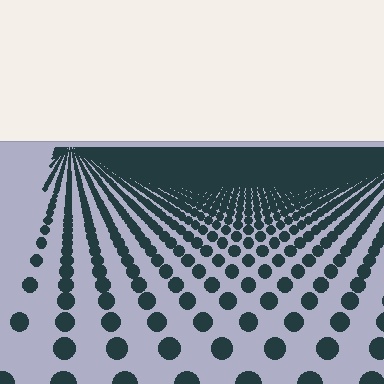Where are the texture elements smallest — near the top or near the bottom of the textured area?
Near the top.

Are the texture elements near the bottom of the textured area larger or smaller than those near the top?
Larger. Near the bottom, elements are closer to the viewer and appear at a bigger on-screen size.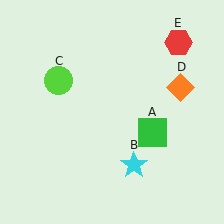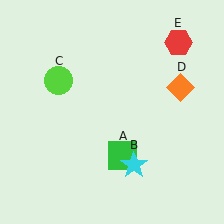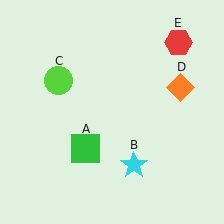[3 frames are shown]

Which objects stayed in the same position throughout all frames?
Cyan star (object B) and lime circle (object C) and orange diamond (object D) and red hexagon (object E) remained stationary.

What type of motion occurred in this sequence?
The green square (object A) rotated clockwise around the center of the scene.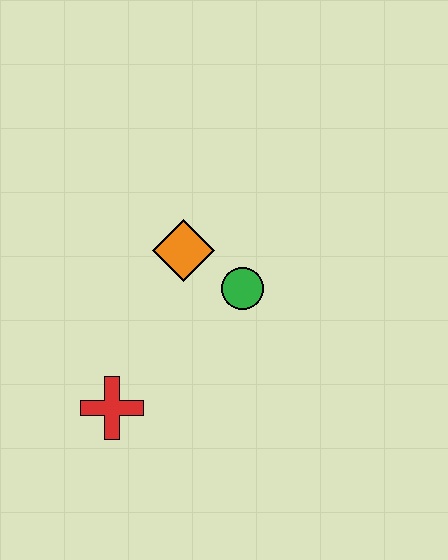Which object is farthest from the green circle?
The red cross is farthest from the green circle.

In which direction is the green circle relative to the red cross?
The green circle is to the right of the red cross.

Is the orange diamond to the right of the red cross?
Yes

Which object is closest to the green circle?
The orange diamond is closest to the green circle.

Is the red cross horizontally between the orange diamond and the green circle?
No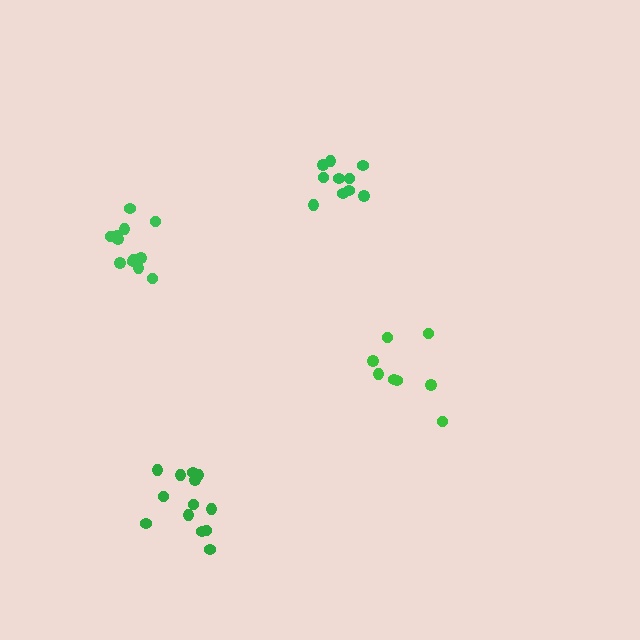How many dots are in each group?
Group 1: 12 dots, Group 2: 8 dots, Group 3: 10 dots, Group 4: 13 dots (43 total).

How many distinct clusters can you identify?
There are 4 distinct clusters.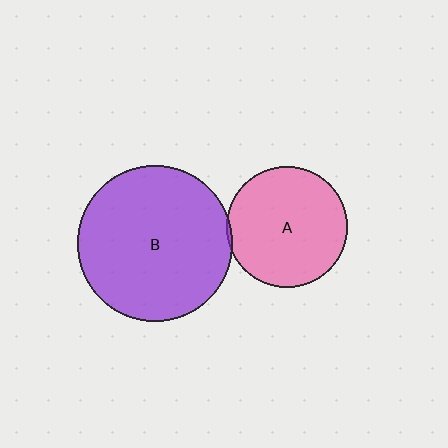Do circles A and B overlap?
Yes.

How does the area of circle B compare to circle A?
Approximately 1.7 times.